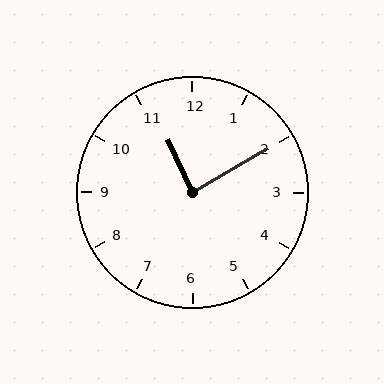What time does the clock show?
11:10.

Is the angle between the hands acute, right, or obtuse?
It is right.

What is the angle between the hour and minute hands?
Approximately 85 degrees.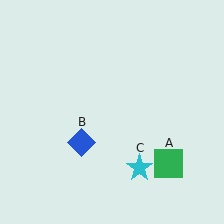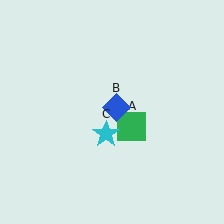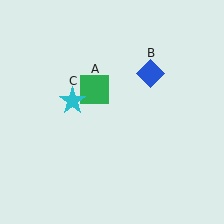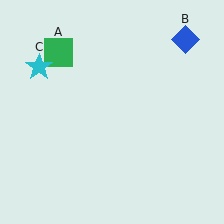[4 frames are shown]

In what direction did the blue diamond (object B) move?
The blue diamond (object B) moved up and to the right.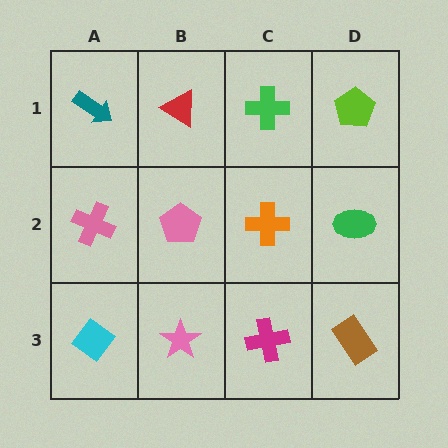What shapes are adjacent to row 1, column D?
A green ellipse (row 2, column D), a green cross (row 1, column C).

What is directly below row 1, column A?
A pink cross.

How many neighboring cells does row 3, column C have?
3.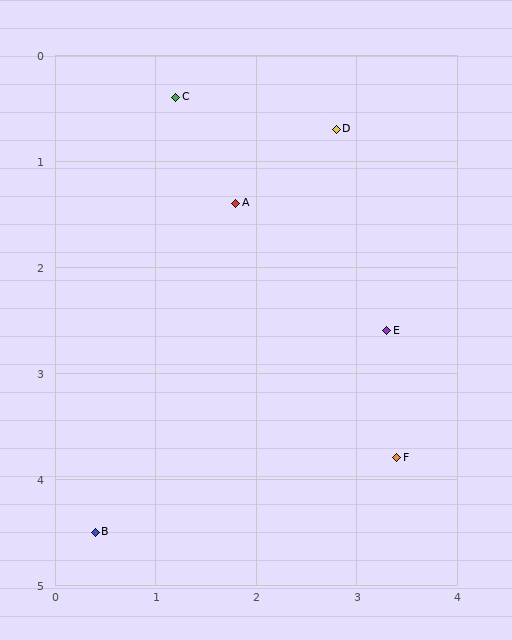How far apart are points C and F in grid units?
Points C and F are about 4.0 grid units apart.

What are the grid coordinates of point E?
Point E is at approximately (3.3, 2.6).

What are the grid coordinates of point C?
Point C is at approximately (1.2, 0.4).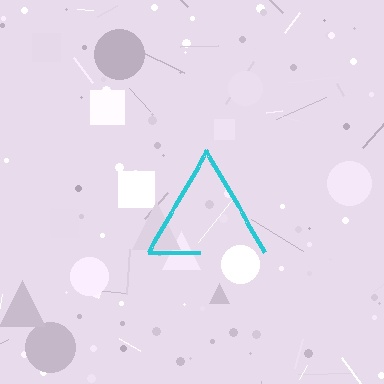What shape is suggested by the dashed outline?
The dashed outline suggests a triangle.